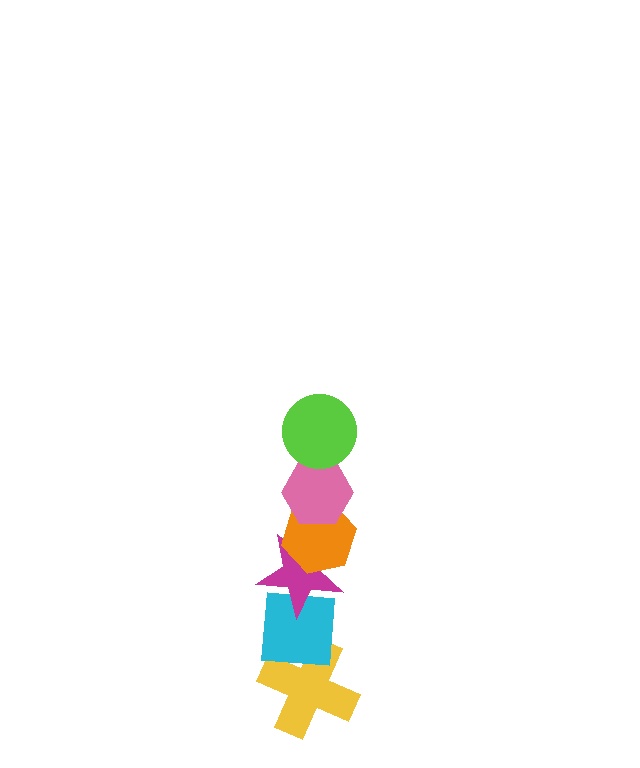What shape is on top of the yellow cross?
The cyan square is on top of the yellow cross.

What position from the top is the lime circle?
The lime circle is 1st from the top.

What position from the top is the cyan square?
The cyan square is 5th from the top.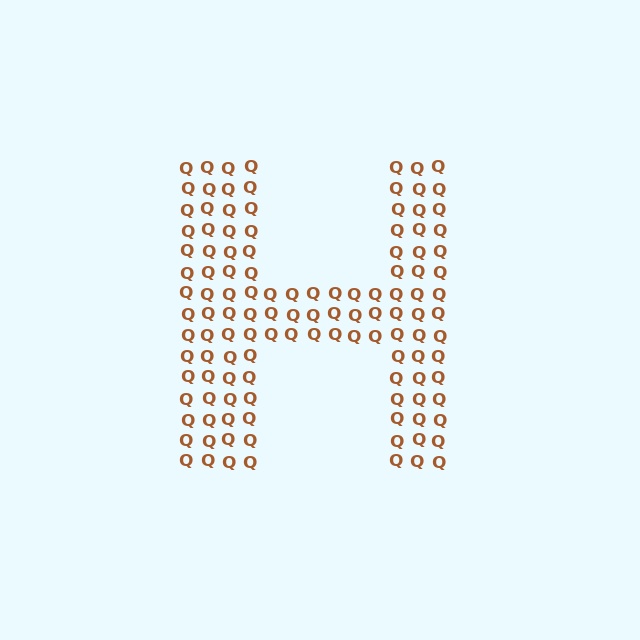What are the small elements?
The small elements are letter Q's.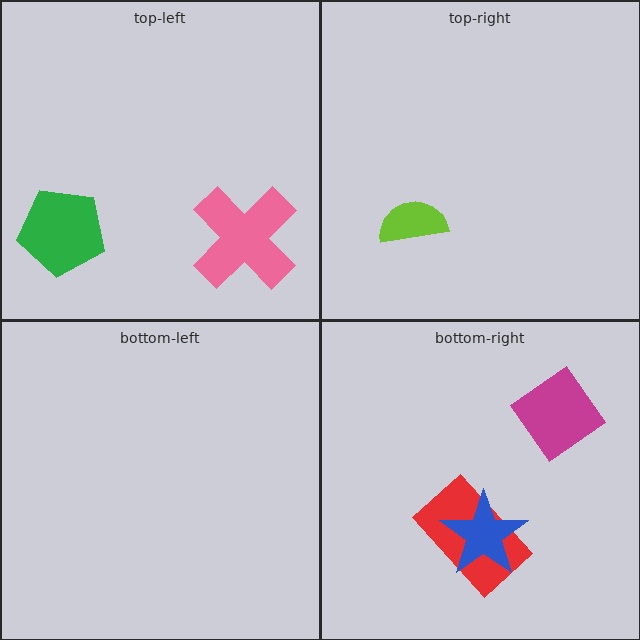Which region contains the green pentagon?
The top-left region.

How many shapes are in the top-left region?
2.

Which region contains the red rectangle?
The bottom-right region.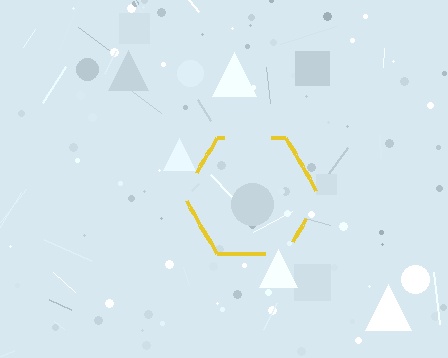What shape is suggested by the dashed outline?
The dashed outline suggests a hexagon.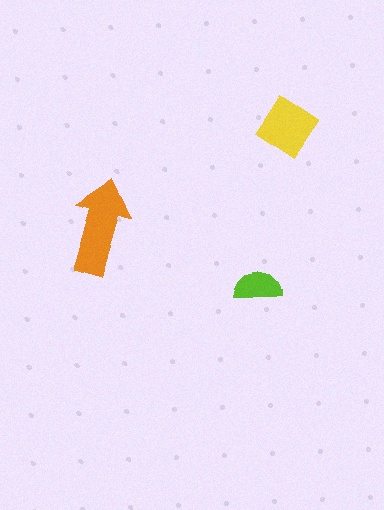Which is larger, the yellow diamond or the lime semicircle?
The yellow diamond.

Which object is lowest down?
The lime semicircle is bottommost.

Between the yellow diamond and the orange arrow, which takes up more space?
The orange arrow.